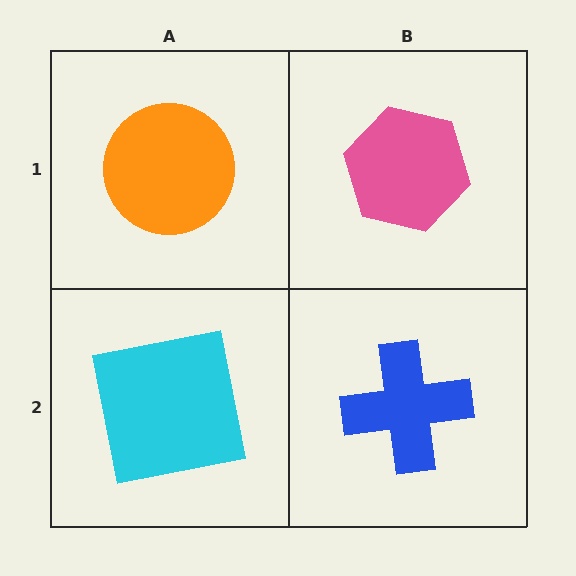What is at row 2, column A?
A cyan square.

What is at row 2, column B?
A blue cross.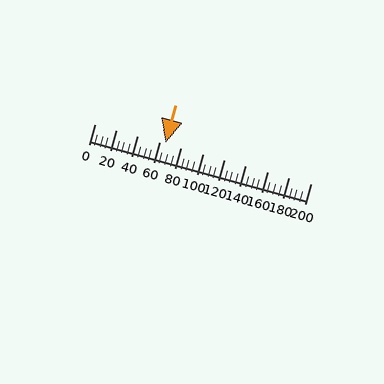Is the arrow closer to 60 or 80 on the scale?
The arrow is closer to 60.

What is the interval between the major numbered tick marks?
The major tick marks are spaced 20 units apart.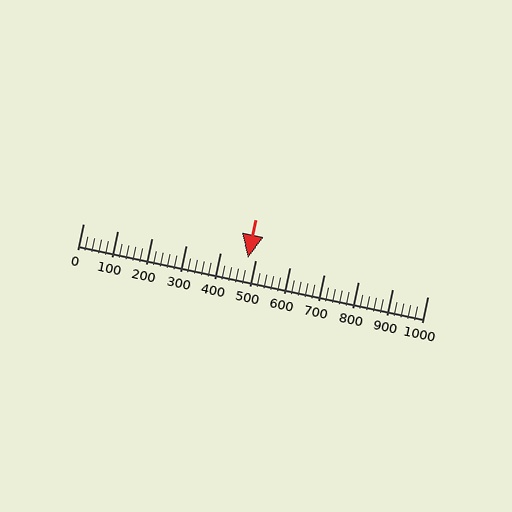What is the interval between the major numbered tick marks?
The major tick marks are spaced 100 units apart.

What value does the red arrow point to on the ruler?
The red arrow points to approximately 480.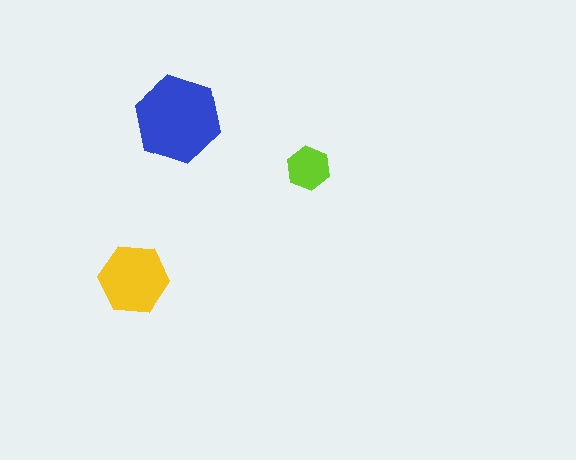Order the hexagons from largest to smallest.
the blue one, the yellow one, the lime one.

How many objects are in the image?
There are 3 objects in the image.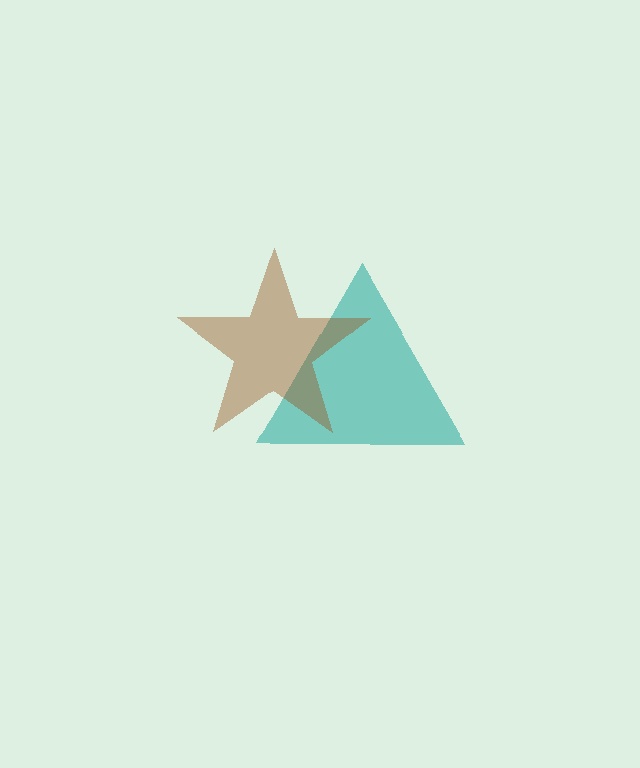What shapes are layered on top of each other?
The layered shapes are: a teal triangle, a brown star.